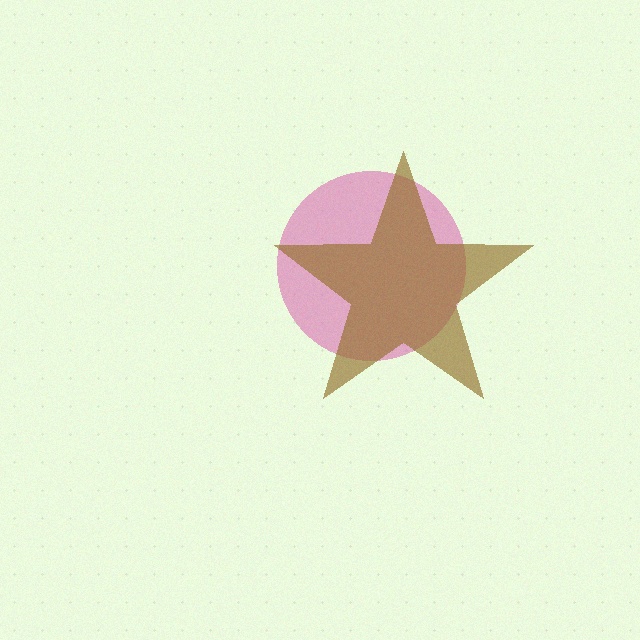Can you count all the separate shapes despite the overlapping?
Yes, there are 2 separate shapes.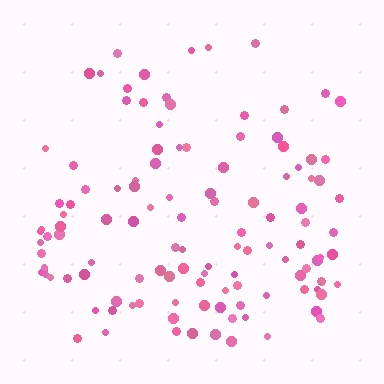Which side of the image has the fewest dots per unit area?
The top.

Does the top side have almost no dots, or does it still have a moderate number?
Still a moderate number, just noticeably fewer than the bottom.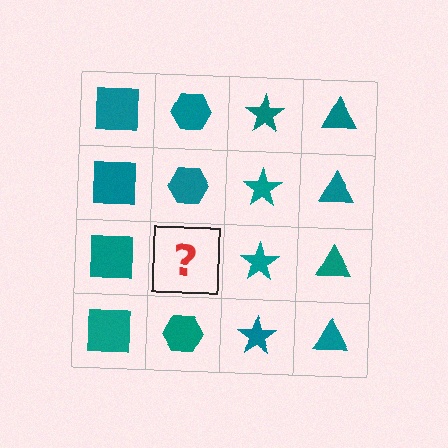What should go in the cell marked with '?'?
The missing cell should contain a teal hexagon.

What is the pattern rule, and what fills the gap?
The rule is that each column has a consistent shape. The gap should be filled with a teal hexagon.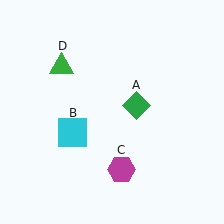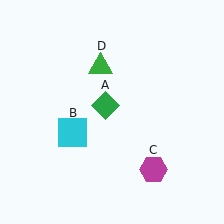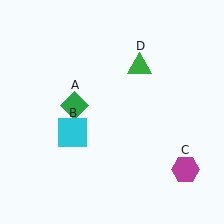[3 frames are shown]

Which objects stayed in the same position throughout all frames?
Cyan square (object B) remained stationary.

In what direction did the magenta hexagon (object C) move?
The magenta hexagon (object C) moved right.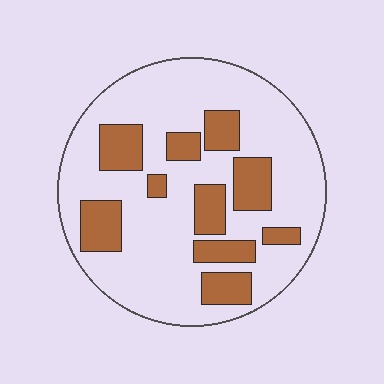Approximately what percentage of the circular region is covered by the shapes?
Approximately 25%.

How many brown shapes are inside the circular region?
10.